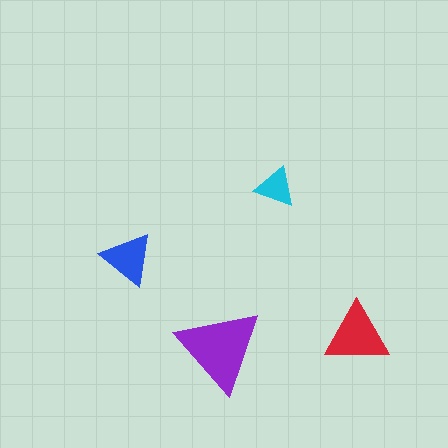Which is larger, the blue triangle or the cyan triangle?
The blue one.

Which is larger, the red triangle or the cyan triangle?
The red one.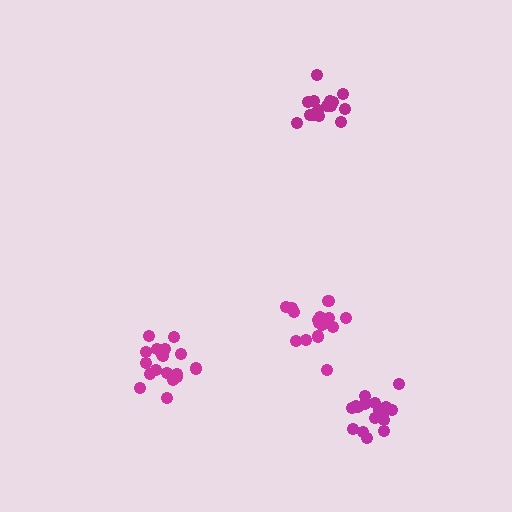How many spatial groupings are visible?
There are 4 spatial groupings.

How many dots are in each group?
Group 1: 16 dots, Group 2: 15 dots, Group 3: 17 dots, Group 4: 19 dots (67 total).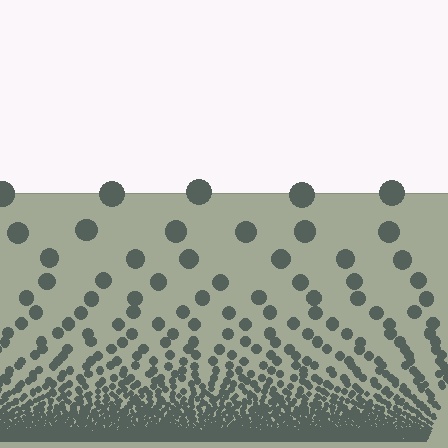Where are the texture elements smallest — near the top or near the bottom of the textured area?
Near the bottom.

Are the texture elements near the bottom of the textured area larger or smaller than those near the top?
Smaller. The gradient is inverted — elements near the bottom are smaller and denser.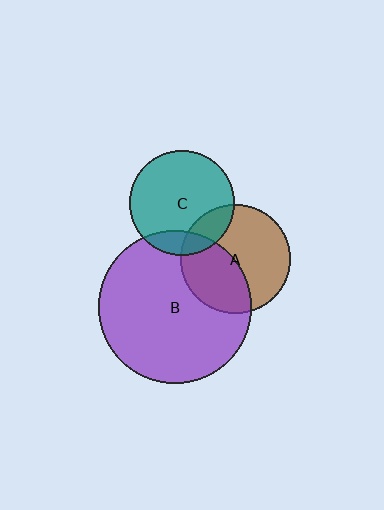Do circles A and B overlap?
Yes.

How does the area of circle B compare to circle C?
Approximately 2.1 times.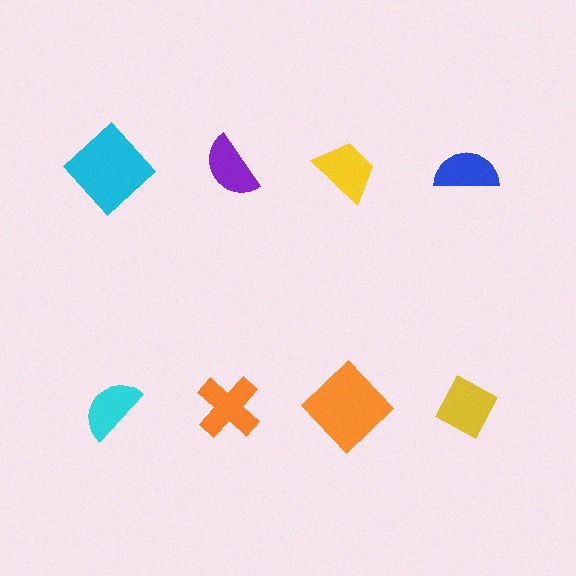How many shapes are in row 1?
4 shapes.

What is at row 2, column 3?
An orange diamond.